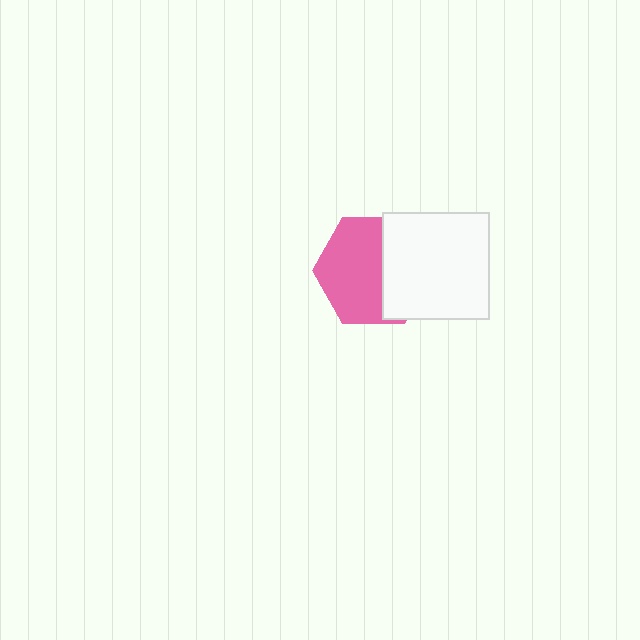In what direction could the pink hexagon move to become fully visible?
The pink hexagon could move left. That would shift it out from behind the white square entirely.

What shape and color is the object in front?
The object in front is a white square.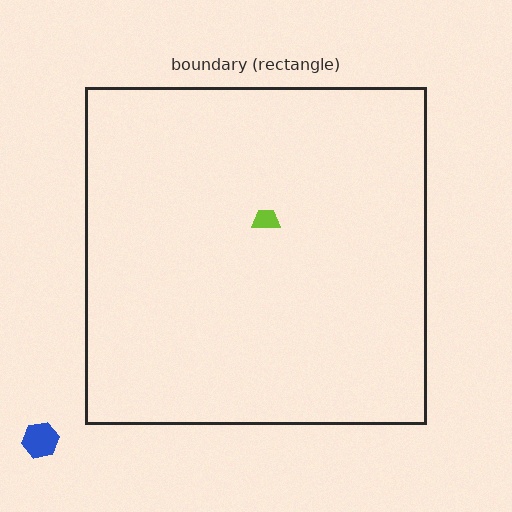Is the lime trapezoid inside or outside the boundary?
Inside.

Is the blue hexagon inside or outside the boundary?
Outside.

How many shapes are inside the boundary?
1 inside, 1 outside.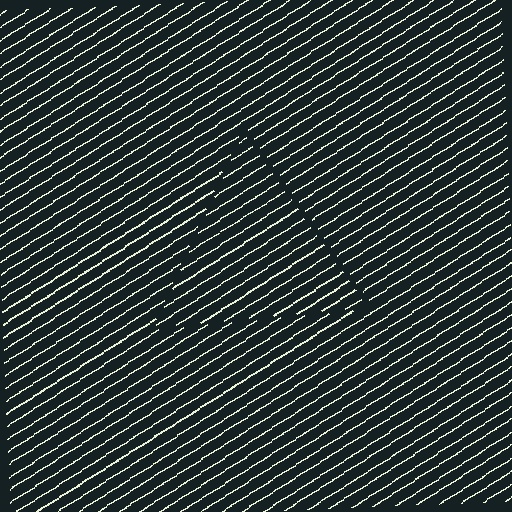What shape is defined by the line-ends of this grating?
An illusory triangle. The interior of the shape contains the same grating, shifted by half a period — the contour is defined by the phase discontinuity where line-ends from the inner and outer gratings abut.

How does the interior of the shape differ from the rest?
The interior of the shape contains the same grating, shifted by half a period — the contour is defined by the phase discontinuity where line-ends from the inner and outer gratings abut.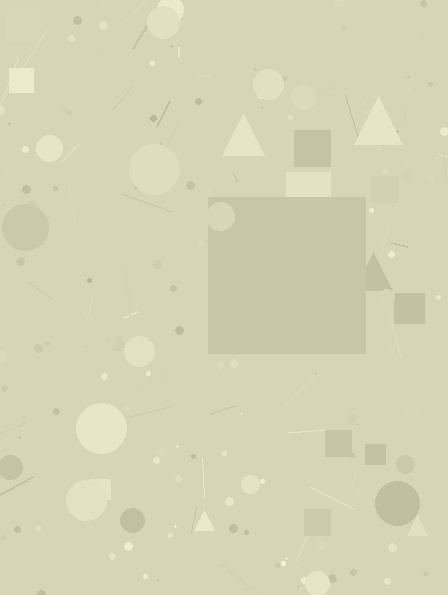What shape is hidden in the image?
A square is hidden in the image.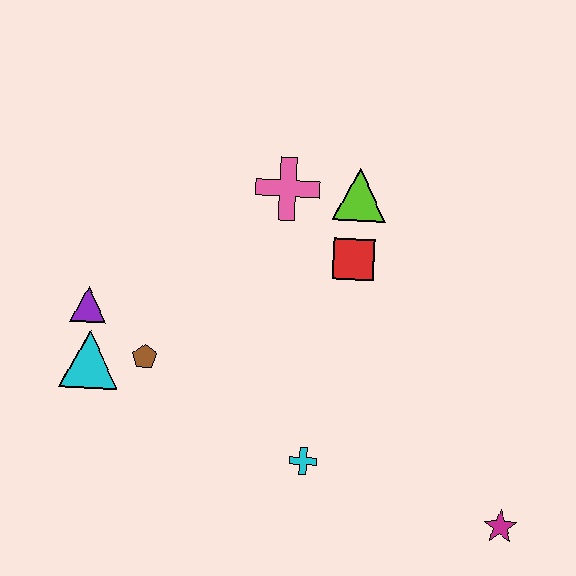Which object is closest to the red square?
The lime triangle is closest to the red square.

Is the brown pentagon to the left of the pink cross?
Yes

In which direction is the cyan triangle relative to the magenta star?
The cyan triangle is to the left of the magenta star.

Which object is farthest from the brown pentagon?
The magenta star is farthest from the brown pentagon.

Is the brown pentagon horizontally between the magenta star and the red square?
No